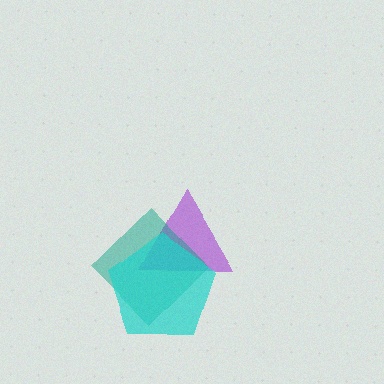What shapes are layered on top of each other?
The layered shapes are: a purple triangle, a teal diamond, a cyan pentagon.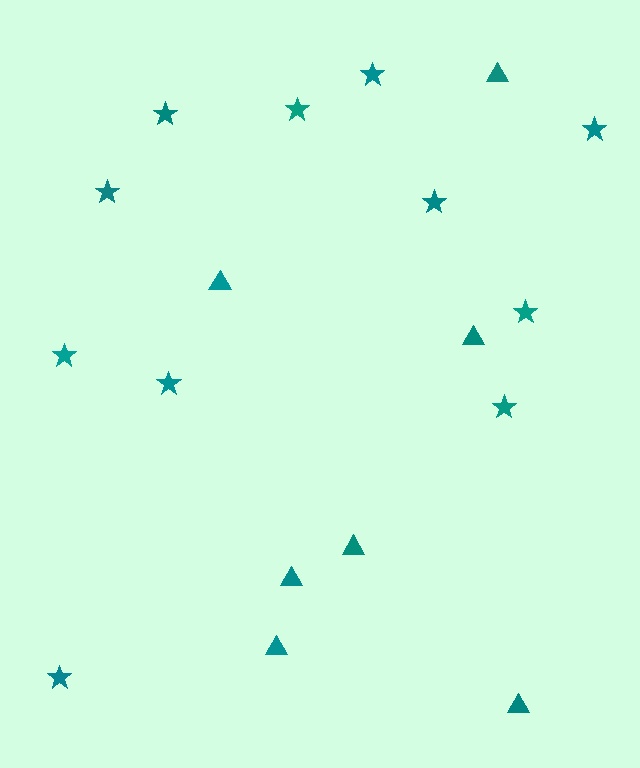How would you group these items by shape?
There are 2 groups: one group of triangles (7) and one group of stars (11).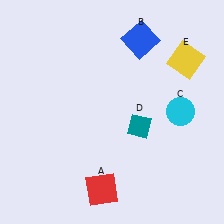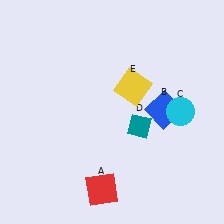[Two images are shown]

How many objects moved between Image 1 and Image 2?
2 objects moved between the two images.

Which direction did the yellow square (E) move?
The yellow square (E) moved left.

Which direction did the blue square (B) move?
The blue square (B) moved down.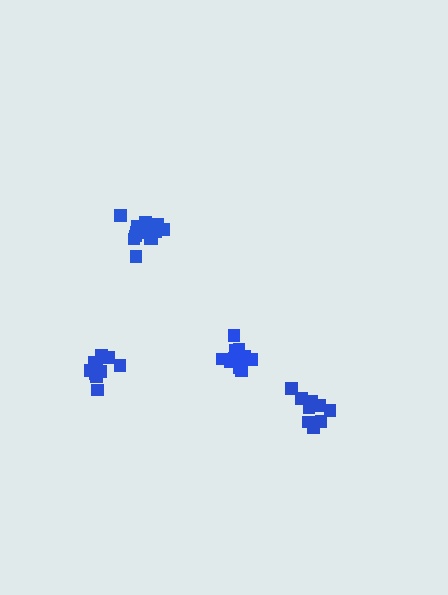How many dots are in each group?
Group 1: 14 dots, Group 2: 13 dots, Group 3: 12 dots, Group 4: 10 dots (49 total).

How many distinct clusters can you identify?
There are 4 distinct clusters.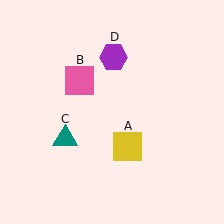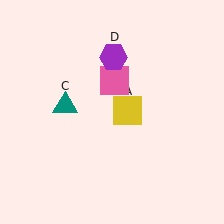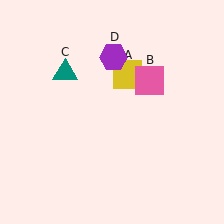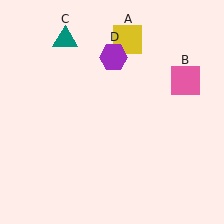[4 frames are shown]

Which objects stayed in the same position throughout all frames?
Purple hexagon (object D) remained stationary.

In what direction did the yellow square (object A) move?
The yellow square (object A) moved up.